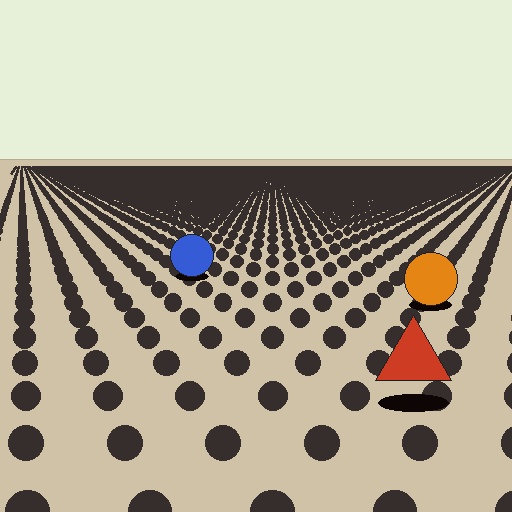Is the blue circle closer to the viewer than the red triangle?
No. The red triangle is closer — you can tell from the texture gradient: the ground texture is coarser near it.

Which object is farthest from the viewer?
The blue circle is farthest from the viewer. It appears smaller and the ground texture around it is denser.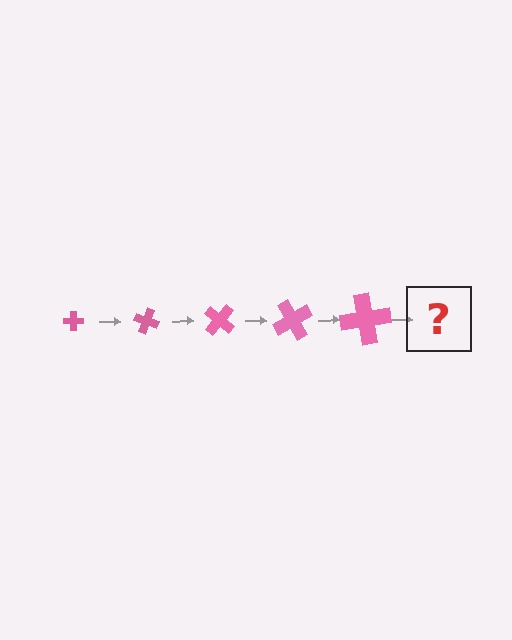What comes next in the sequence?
The next element should be a cross, larger than the previous one and rotated 100 degrees from the start.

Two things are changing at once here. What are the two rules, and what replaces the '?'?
The two rules are that the cross grows larger each step and it rotates 20 degrees each step. The '?' should be a cross, larger than the previous one and rotated 100 degrees from the start.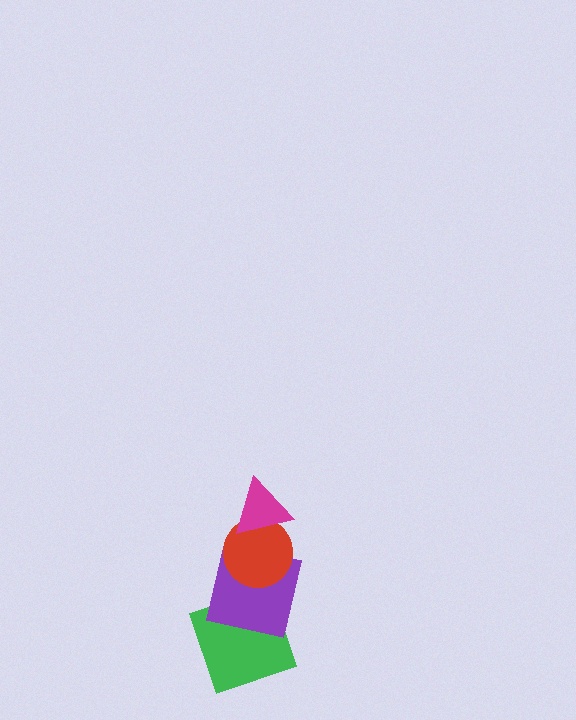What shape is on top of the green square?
The purple square is on top of the green square.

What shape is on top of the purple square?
The red circle is on top of the purple square.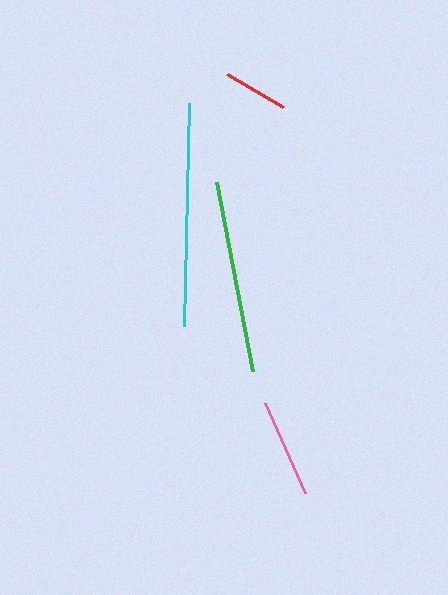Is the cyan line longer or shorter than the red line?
The cyan line is longer than the red line.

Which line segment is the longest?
The cyan line is the longest at approximately 223 pixels.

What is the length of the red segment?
The red segment is approximately 65 pixels long.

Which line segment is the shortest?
The red line is the shortest at approximately 65 pixels.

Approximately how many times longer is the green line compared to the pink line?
The green line is approximately 2.0 times the length of the pink line.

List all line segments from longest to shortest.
From longest to shortest: cyan, green, pink, red.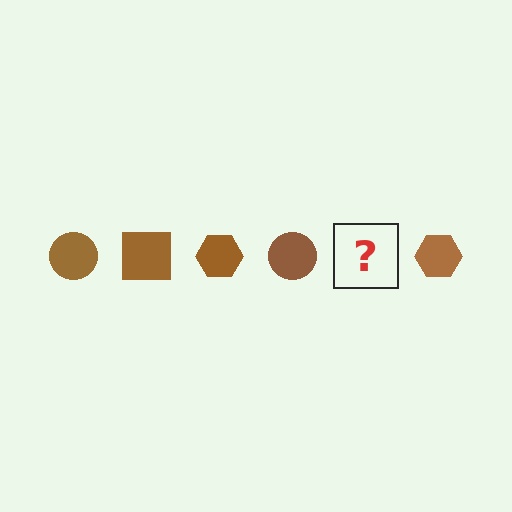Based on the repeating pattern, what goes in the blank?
The blank should be a brown square.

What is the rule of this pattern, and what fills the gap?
The rule is that the pattern cycles through circle, square, hexagon shapes in brown. The gap should be filled with a brown square.